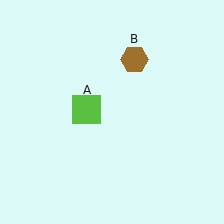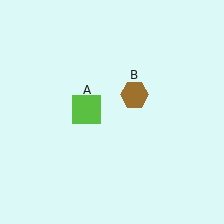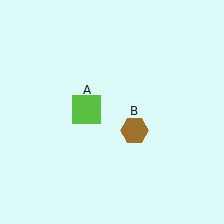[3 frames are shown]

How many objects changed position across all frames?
1 object changed position: brown hexagon (object B).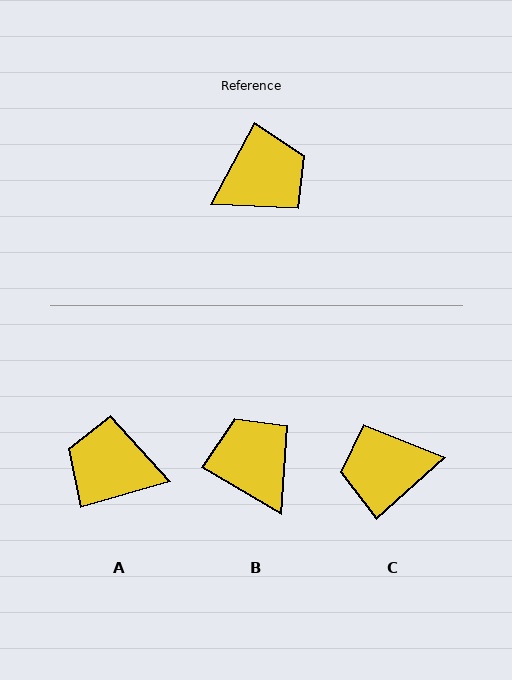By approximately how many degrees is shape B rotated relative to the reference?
Approximately 89 degrees counter-clockwise.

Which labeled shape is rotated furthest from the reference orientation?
C, about 161 degrees away.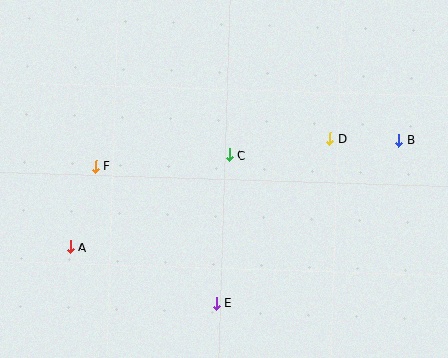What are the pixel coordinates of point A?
Point A is at (70, 247).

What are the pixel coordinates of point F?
Point F is at (95, 166).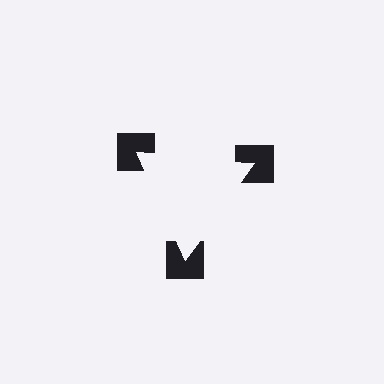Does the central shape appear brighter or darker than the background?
It typically appears slightly brighter than the background, even though no actual brightness change is drawn.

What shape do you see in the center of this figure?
An illusory triangle — its edges are inferred from the aligned wedge cuts in the notched squares, not physically drawn.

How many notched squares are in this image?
There are 3 — one at each vertex of the illusory triangle.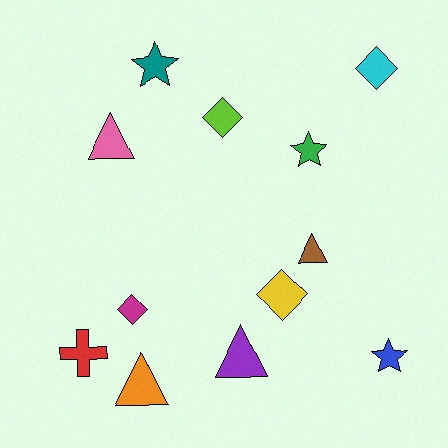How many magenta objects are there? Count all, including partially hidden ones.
There is 1 magenta object.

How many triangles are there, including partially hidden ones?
There are 4 triangles.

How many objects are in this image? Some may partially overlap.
There are 12 objects.